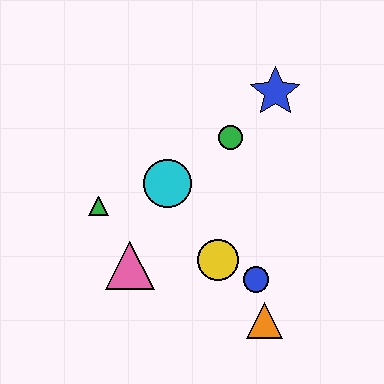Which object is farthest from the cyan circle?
The orange triangle is farthest from the cyan circle.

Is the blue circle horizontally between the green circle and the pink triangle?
No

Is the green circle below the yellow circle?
No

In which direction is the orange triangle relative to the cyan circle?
The orange triangle is below the cyan circle.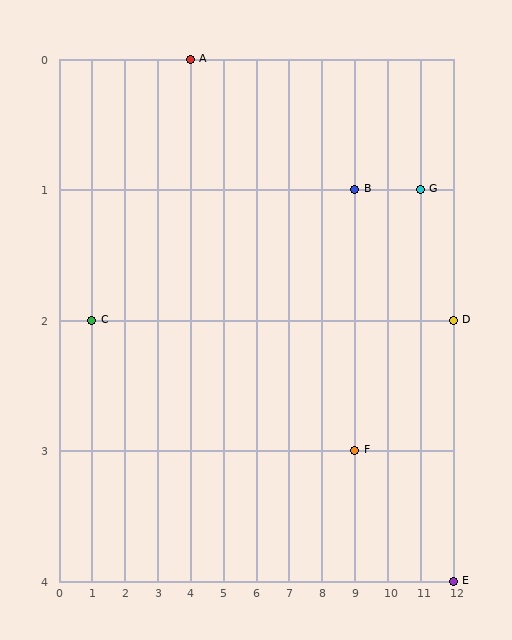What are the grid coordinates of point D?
Point D is at grid coordinates (12, 2).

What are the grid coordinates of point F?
Point F is at grid coordinates (9, 3).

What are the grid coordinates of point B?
Point B is at grid coordinates (9, 1).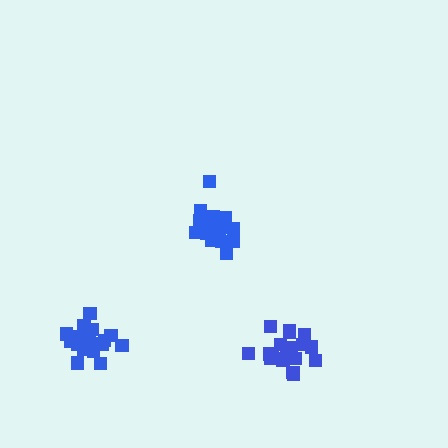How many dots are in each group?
Group 1: 21 dots, Group 2: 21 dots, Group 3: 19 dots (61 total).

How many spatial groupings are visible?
There are 3 spatial groupings.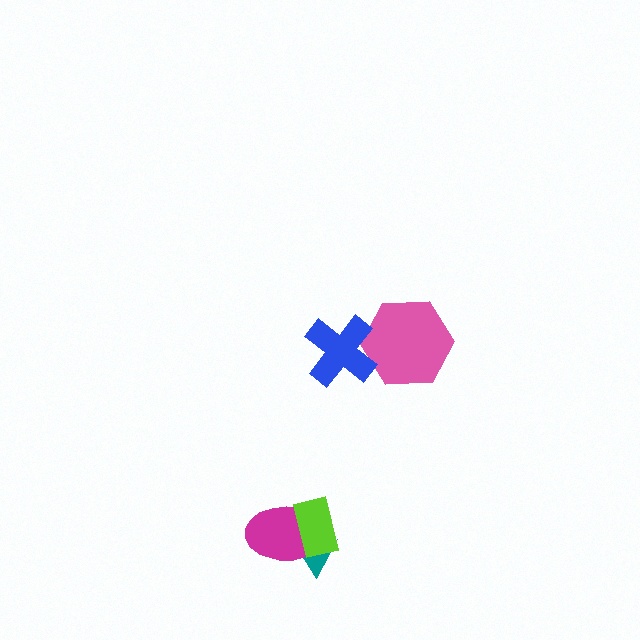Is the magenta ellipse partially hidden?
Yes, it is partially covered by another shape.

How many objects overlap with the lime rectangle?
2 objects overlap with the lime rectangle.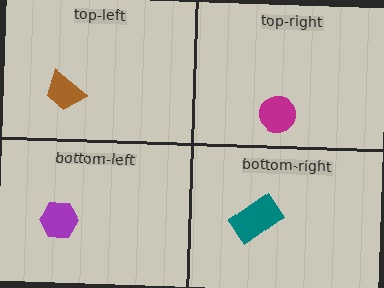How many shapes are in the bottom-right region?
1.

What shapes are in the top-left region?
The brown trapezoid.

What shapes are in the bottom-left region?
The purple hexagon.